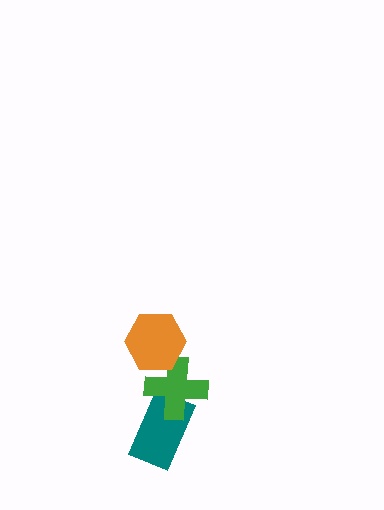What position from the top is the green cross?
The green cross is 2nd from the top.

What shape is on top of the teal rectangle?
The green cross is on top of the teal rectangle.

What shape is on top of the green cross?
The orange hexagon is on top of the green cross.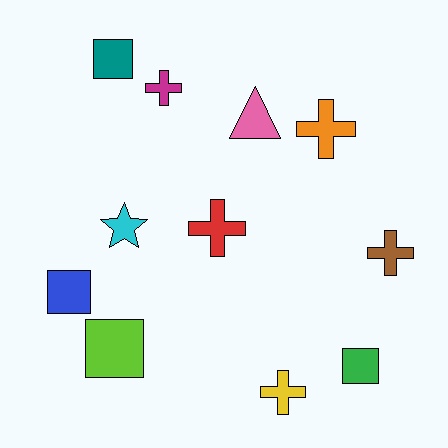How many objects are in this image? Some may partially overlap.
There are 11 objects.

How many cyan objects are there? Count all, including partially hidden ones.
There is 1 cyan object.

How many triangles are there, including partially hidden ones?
There is 1 triangle.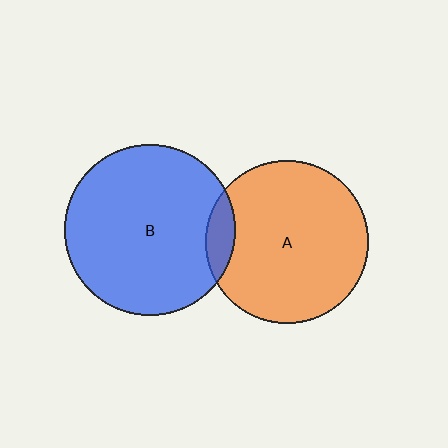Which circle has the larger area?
Circle B (blue).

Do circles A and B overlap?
Yes.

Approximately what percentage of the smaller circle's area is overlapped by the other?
Approximately 10%.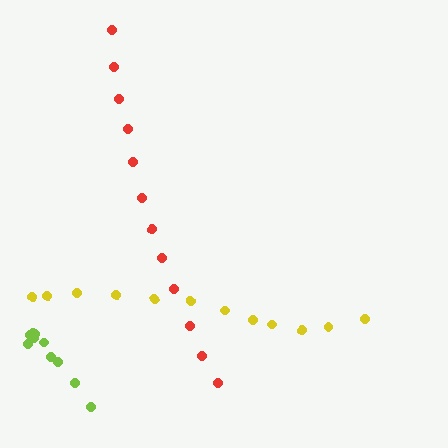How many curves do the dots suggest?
There are 3 distinct paths.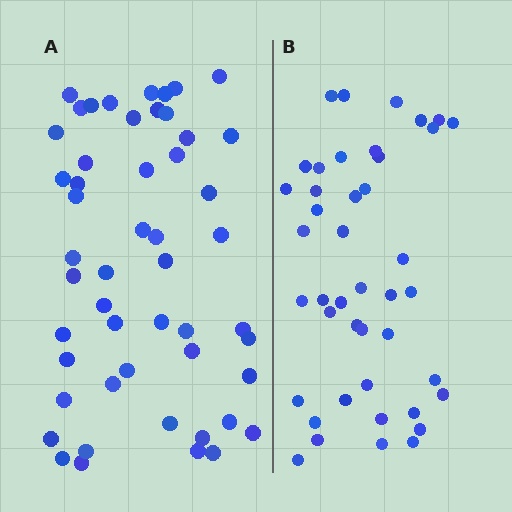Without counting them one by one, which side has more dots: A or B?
Region A (the left region) has more dots.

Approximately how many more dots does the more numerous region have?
Region A has roughly 8 or so more dots than region B.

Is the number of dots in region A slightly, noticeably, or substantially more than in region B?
Region A has only slightly more — the two regions are fairly close. The ratio is roughly 1.2 to 1.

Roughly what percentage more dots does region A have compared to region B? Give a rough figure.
About 20% more.